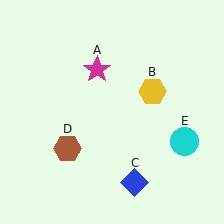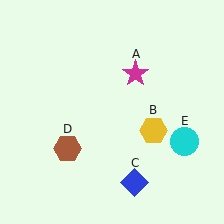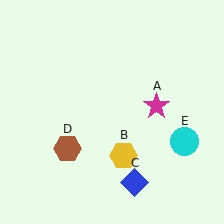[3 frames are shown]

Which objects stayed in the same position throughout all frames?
Blue diamond (object C) and brown hexagon (object D) and cyan circle (object E) remained stationary.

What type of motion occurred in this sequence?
The magenta star (object A), yellow hexagon (object B) rotated clockwise around the center of the scene.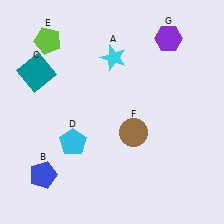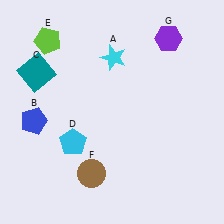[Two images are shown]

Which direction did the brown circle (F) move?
The brown circle (F) moved left.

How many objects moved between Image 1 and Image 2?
2 objects moved between the two images.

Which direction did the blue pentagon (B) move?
The blue pentagon (B) moved up.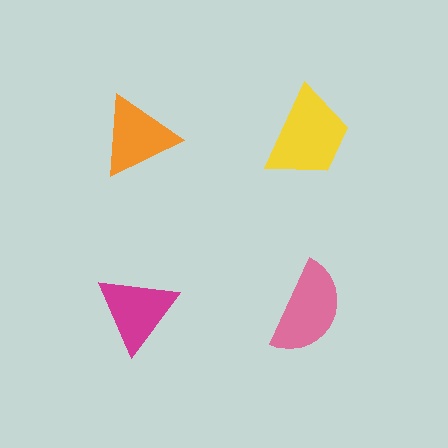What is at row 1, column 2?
A yellow trapezoid.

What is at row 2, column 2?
A pink semicircle.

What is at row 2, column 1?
A magenta triangle.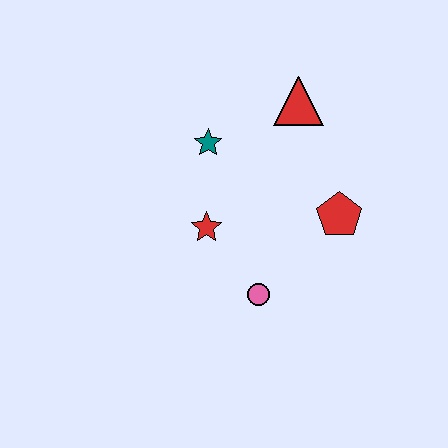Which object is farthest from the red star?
The red triangle is farthest from the red star.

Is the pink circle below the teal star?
Yes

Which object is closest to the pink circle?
The red star is closest to the pink circle.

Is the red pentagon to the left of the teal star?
No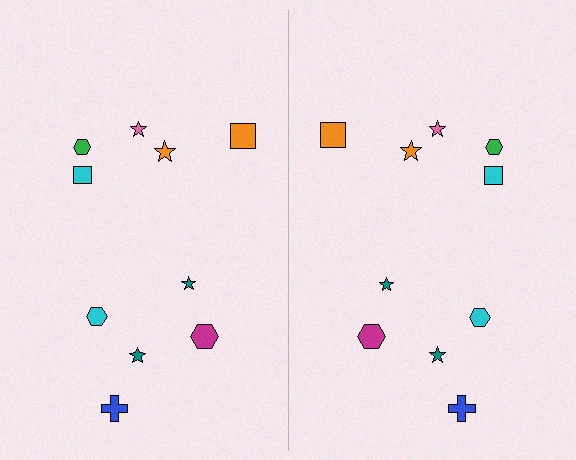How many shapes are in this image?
There are 20 shapes in this image.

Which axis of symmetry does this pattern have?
The pattern has a vertical axis of symmetry running through the center of the image.